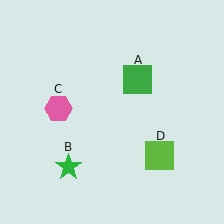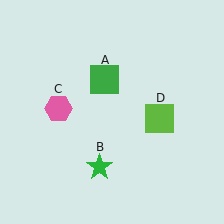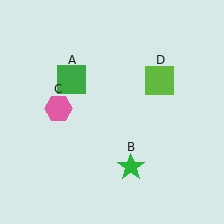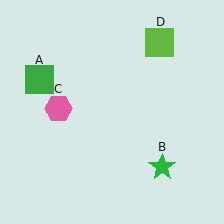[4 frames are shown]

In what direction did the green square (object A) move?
The green square (object A) moved left.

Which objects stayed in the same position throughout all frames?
Pink hexagon (object C) remained stationary.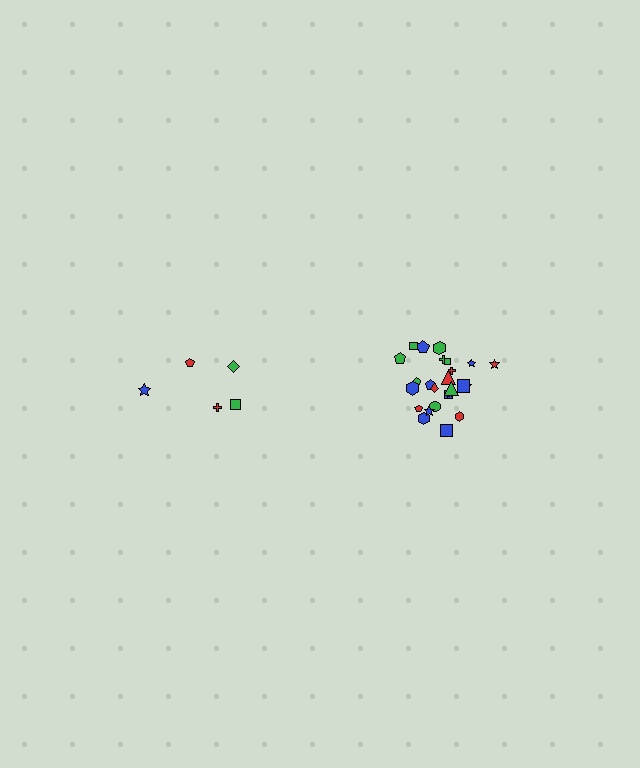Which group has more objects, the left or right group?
The right group.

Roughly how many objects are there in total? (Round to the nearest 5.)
Roughly 30 objects in total.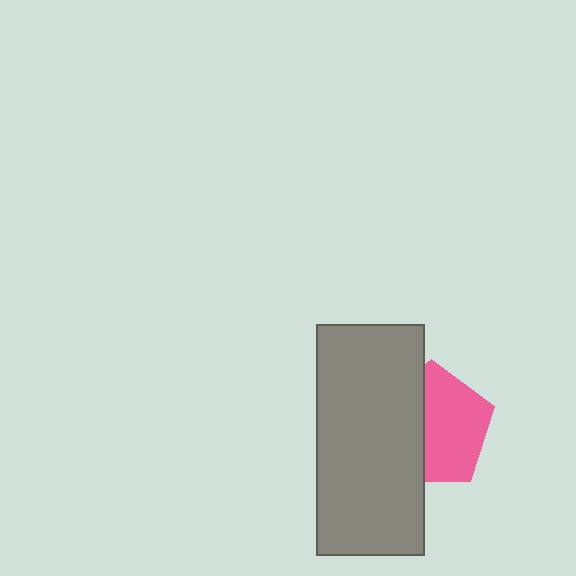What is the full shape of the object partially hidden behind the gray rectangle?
The partially hidden object is a pink pentagon.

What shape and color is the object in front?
The object in front is a gray rectangle.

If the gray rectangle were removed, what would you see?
You would see the complete pink pentagon.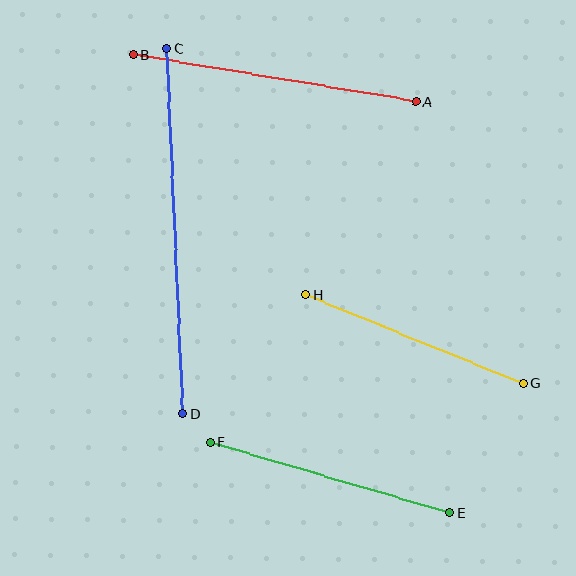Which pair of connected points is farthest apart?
Points C and D are farthest apart.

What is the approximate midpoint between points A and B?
The midpoint is at approximately (275, 78) pixels.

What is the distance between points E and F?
The distance is approximately 250 pixels.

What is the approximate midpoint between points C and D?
The midpoint is at approximately (175, 231) pixels.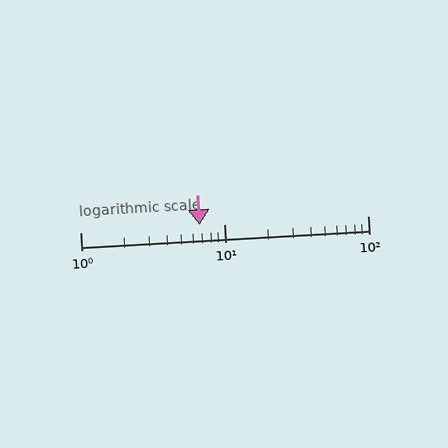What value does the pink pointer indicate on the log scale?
The pointer indicates approximately 6.8.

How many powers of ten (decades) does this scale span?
The scale spans 2 decades, from 1 to 100.